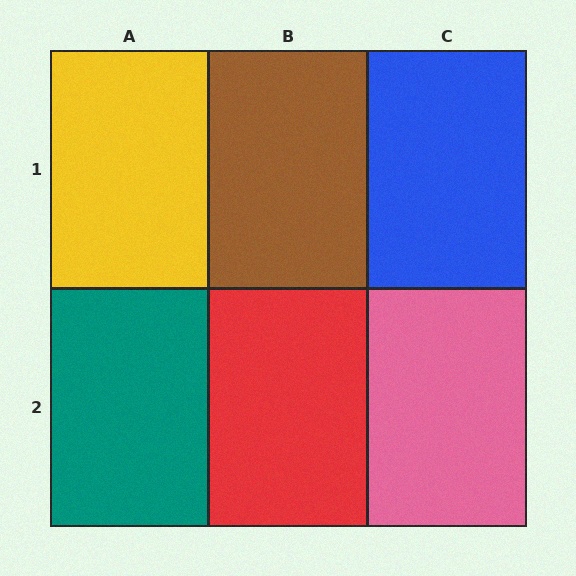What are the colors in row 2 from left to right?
Teal, red, pink.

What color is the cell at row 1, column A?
Yellow.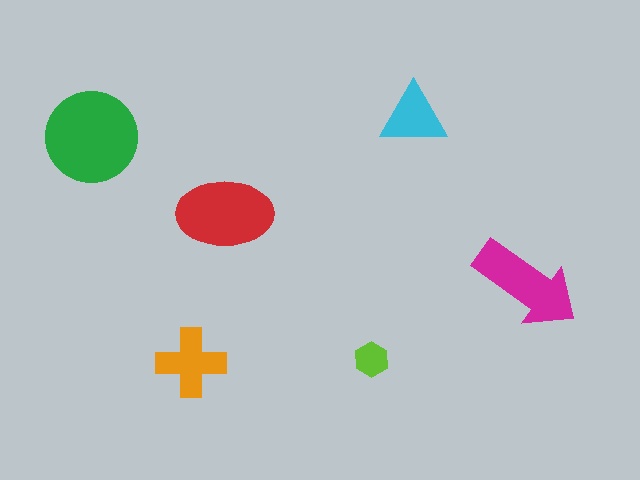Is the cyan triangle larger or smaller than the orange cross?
Smaller.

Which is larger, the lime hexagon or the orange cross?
The orange cross.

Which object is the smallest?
The lime hexagon.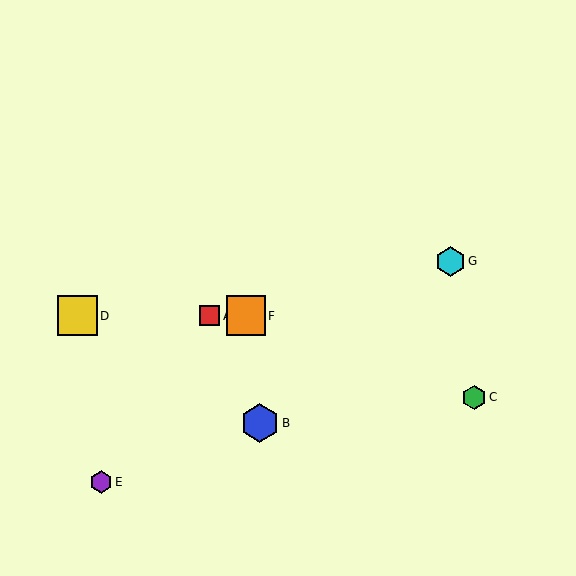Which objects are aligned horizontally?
Objects A, D, F are aligned horizontally.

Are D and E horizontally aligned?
No, D is at y≈316 and E is at y≈482.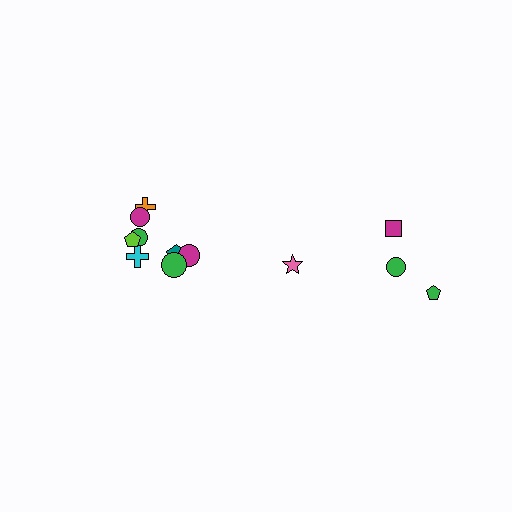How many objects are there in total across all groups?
There are 12 objects.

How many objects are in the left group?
There are 8 objects.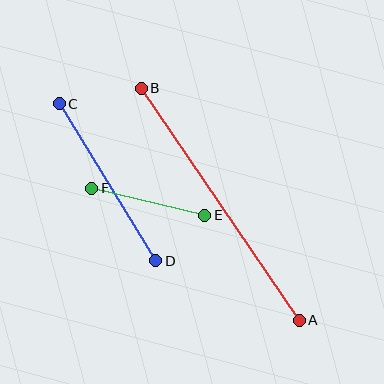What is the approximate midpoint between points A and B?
The midpoint is at approximately (220, 204) pixels.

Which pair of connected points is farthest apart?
Points A and B are farthest apart.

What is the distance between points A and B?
The distance is approximately 281 pixels.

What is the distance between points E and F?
The distance is approximately 116 pixels.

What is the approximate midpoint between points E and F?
The midpoint is at approximately (148, 202) pixels.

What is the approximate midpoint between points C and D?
The midpoint is at approximately (108, 182) pixels.